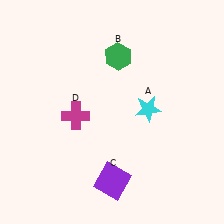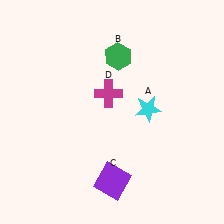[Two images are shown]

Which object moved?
The magenta cross (D) moved right.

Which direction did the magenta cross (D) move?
The magenta cross (D) moved right.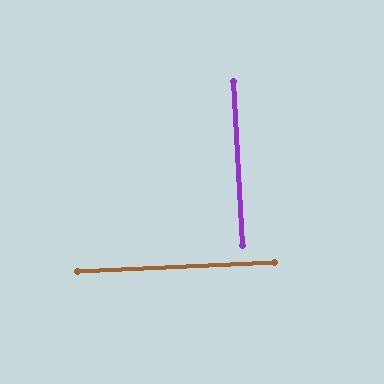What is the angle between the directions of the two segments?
Approximately 89 degrees.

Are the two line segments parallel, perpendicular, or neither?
Perpendicular — they meet at approximately 89°.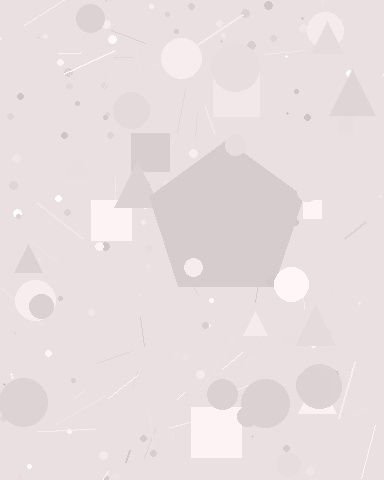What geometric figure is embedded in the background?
A pentagon is embedded in the background.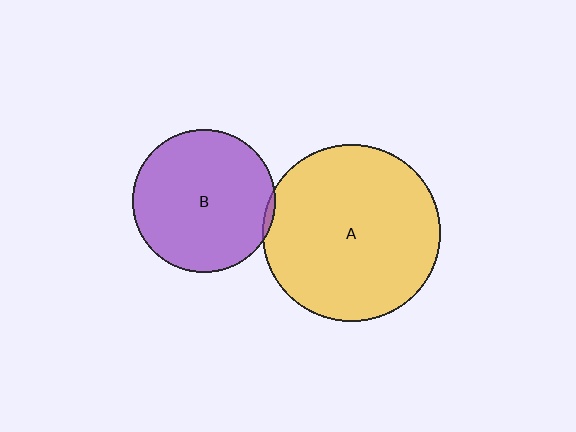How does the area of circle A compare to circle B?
Approximately 1.5 times.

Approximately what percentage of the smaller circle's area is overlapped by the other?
Approximately 5%.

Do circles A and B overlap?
Yes.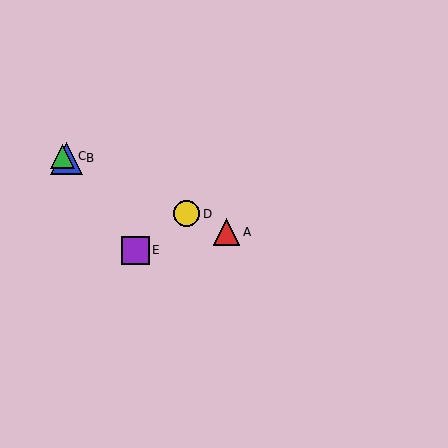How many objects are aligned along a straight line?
4 objects (A, B, C, D) are aligned along a straight line.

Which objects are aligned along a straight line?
Objects A, B, C, D are aligned along a straight line.